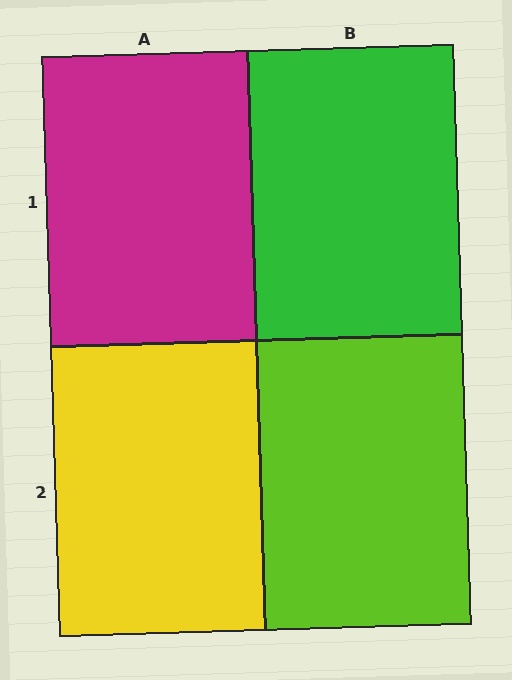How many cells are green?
1 cell is green.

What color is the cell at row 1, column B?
Green.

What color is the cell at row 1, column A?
Magenta.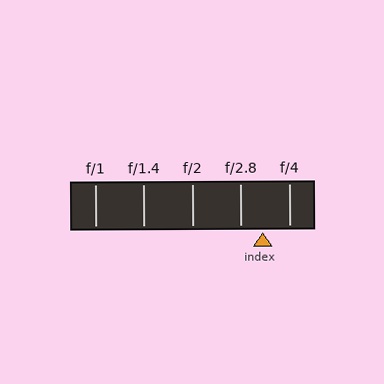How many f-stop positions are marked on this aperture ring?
There are 5 f-stop positions marked.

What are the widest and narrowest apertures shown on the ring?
The widest aperture shown is f/1 and the narrowest is f/4.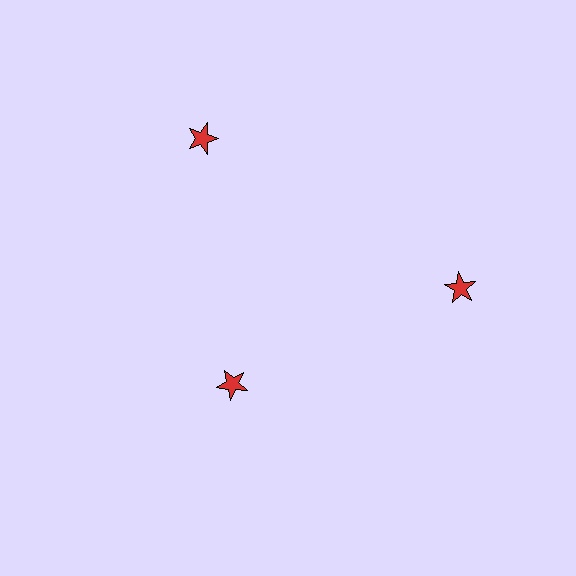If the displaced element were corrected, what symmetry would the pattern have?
It would have 3-fold rotational symmetry — the pattern would map onto itself every 120 degrees.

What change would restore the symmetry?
The symmetry would be restored by moving it outward, back onto the ring so that all 3 stars sit at equal angles and equal distance from the center.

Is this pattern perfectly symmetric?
No. The 3 red stars are arranged in a ring, but one element near the 7 o'clock position is pulled inward toward the center, breaking the 3-fold rotational symmetry.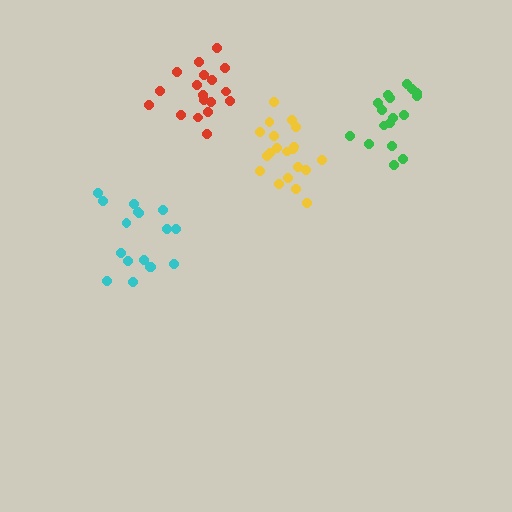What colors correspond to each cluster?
The clusters are colored: green, red, cyan, yellow.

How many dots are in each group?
Group 1: 17 dots, Group 2: 18 dots, Group 3: 17 dots, Group 4: 20 dots (72 total).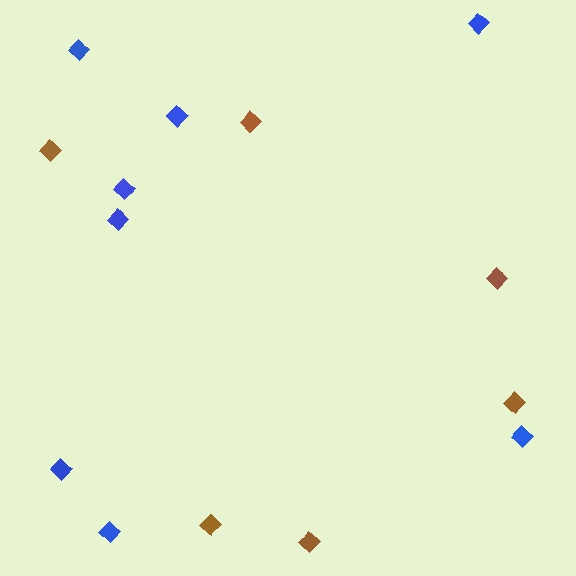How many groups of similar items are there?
There are 2 groups: one group of brown diamonds (6) and one group of blue diamonds (8).